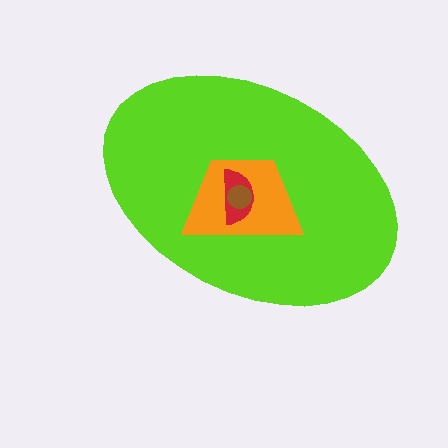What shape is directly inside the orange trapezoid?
The red semicircle.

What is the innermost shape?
The brown circle.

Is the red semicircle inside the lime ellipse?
Yes.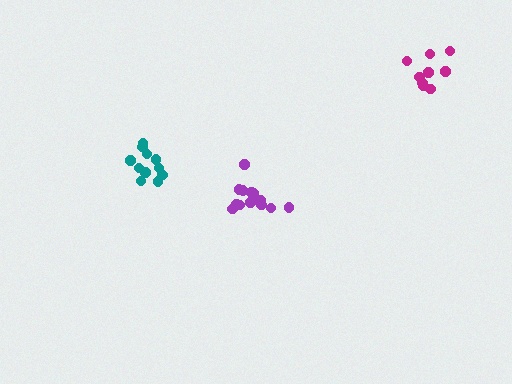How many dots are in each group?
Group 1: 14 dots, Group 2: 9 dots, Group 3: 11 dots (34 total).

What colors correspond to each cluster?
The clusters are colored: purple, magenta, teal.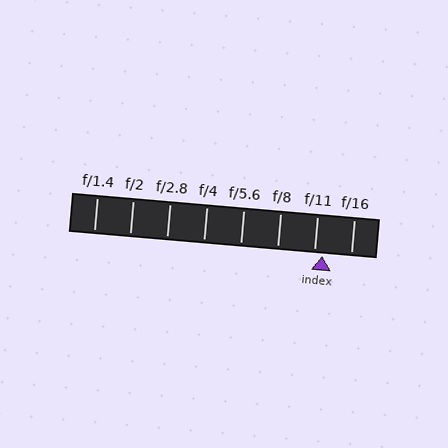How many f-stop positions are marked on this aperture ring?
There are 8 f-stop positions marked.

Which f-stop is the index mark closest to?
The index mark is closest to f/11.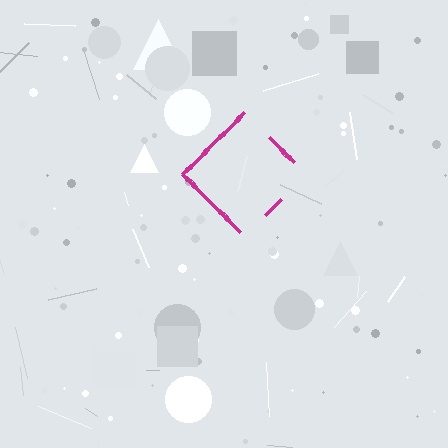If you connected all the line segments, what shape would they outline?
They would outline a diamond.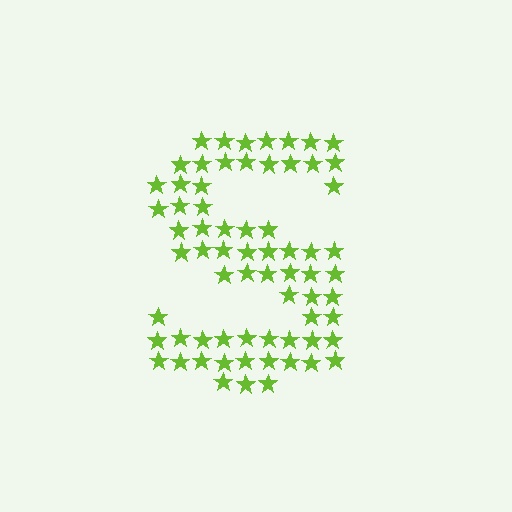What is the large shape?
The large shape is the letter S.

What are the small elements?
The small elements are stars.